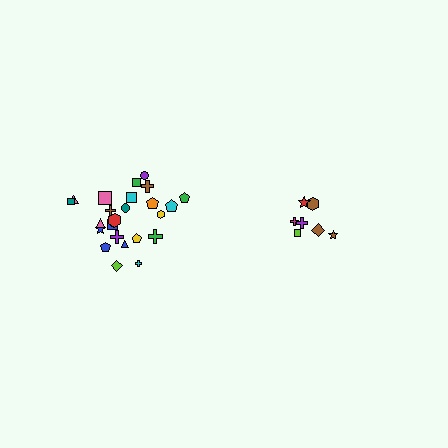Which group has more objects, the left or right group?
The left group.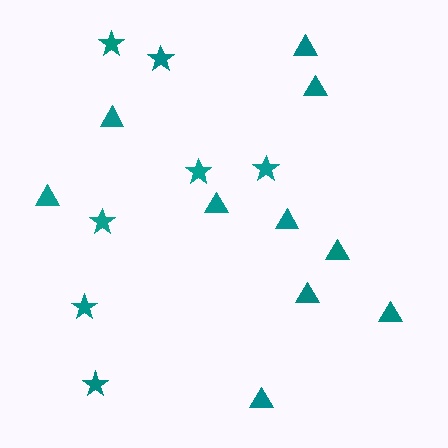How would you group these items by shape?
There are 2 groups: one group of triangles (10) and one group of stars (7).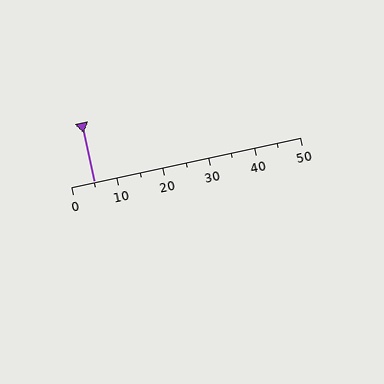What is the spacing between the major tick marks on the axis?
The major ticks are spaced 10 apart.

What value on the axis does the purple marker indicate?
The marker indicates approximately 5.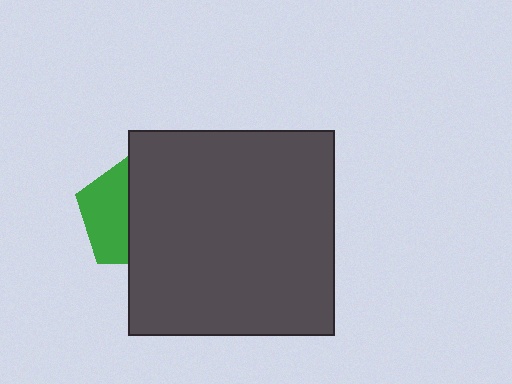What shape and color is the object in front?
The object in front is a dark gray square.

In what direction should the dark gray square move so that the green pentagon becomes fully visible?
The dark gray square should move right. That is the shortest direction to clear the overlap and leave the green pentagon fully visible.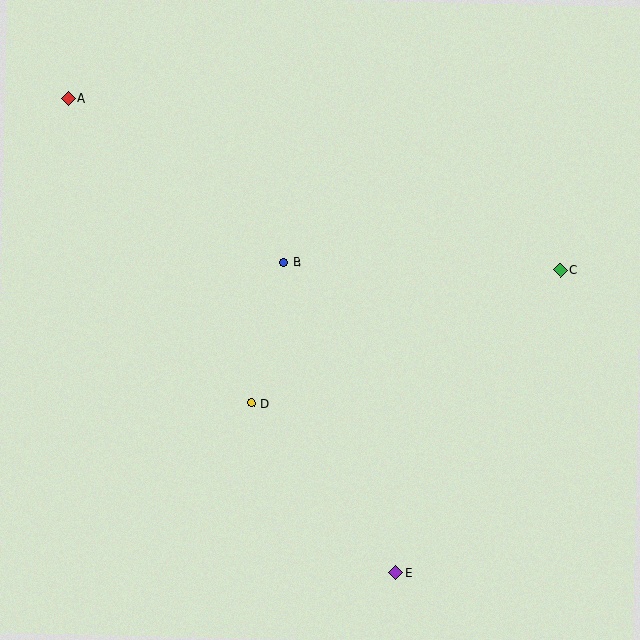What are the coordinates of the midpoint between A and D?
The midpoint between A and D is at (160, 251).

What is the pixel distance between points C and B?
The distance between C and B is 277 pixels.